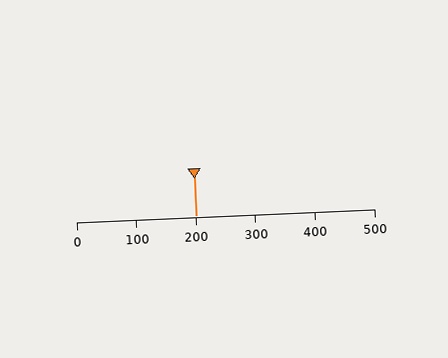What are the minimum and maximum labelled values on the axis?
The axis runs from 0 to 500.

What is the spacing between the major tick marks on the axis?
The major ticks are spaced 100 apart.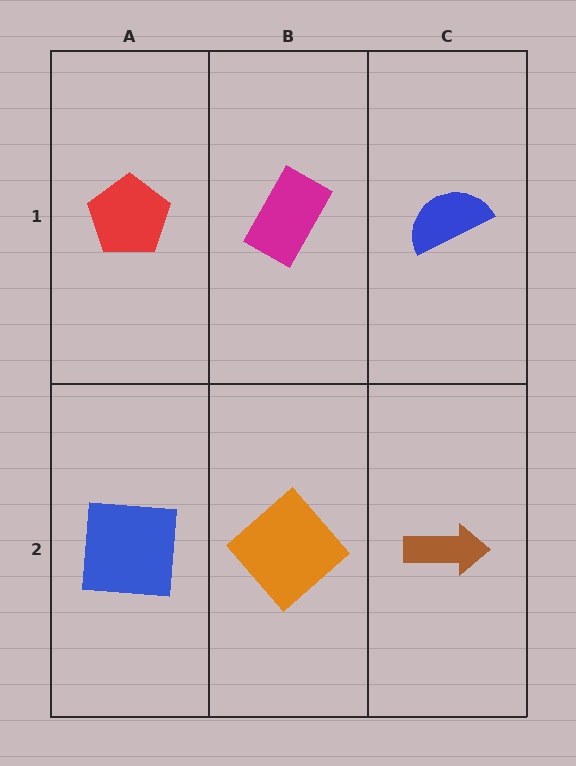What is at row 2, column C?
A brown arrow.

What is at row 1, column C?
A blue semicircle.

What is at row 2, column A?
A blue square.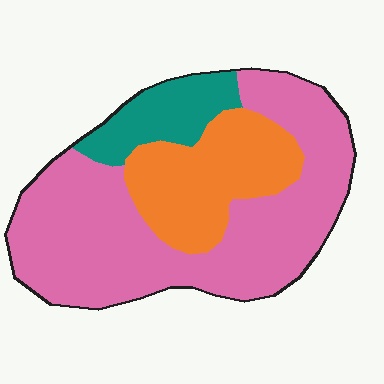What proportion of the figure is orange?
Orange takes up about one quarter (1/4) of the figure.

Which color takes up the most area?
Pink, at roughly 60%.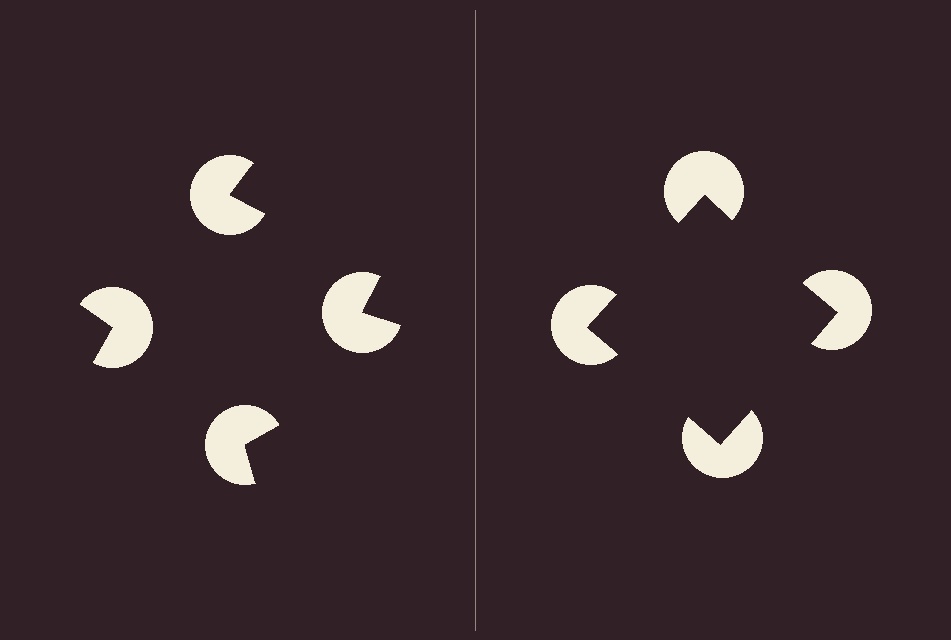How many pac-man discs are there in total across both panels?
8 — 4 on each side.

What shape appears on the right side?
An illusory square.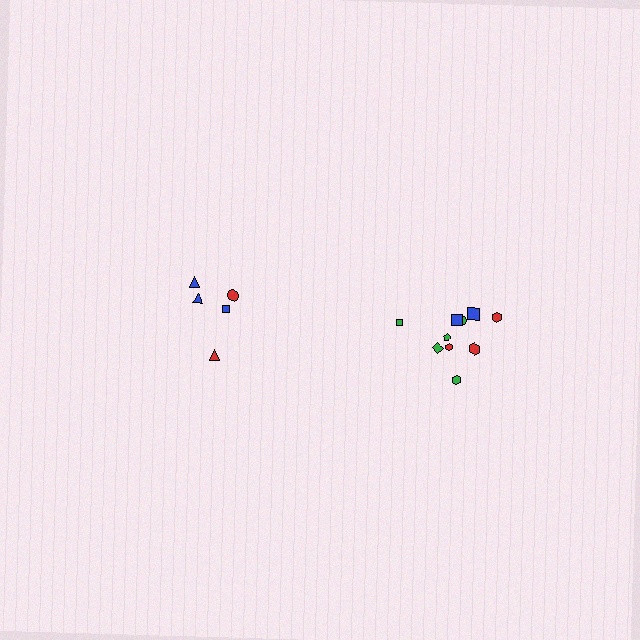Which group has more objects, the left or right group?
The right group.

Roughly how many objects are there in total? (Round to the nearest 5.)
Roughly 15 objects in total.